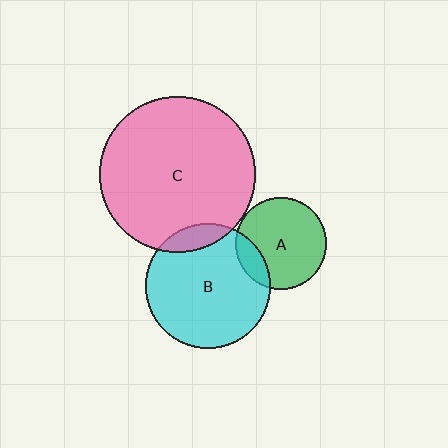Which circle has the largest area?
Circle C (pink).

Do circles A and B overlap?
Yes.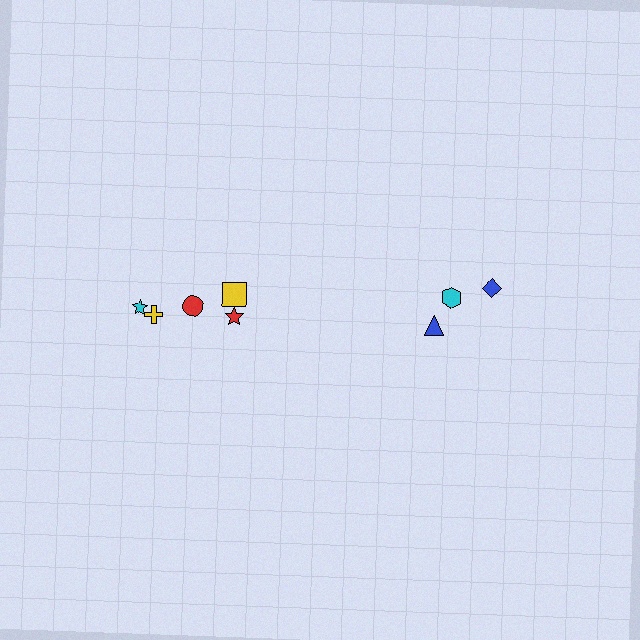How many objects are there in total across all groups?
There are 8 objects.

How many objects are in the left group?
There are 5 objects.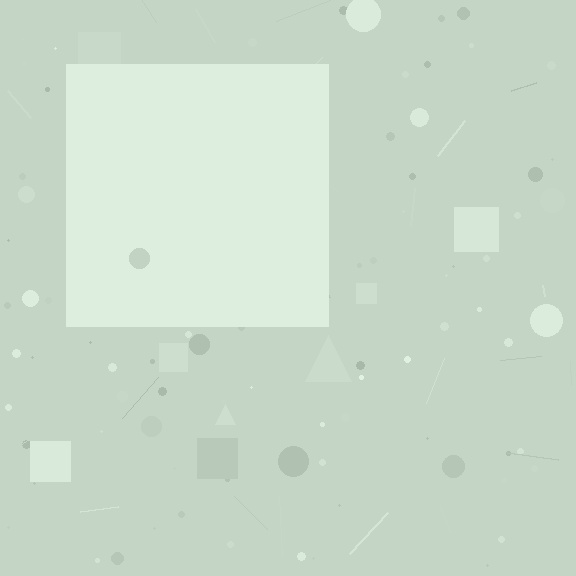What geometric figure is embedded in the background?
A square is embedded in the background.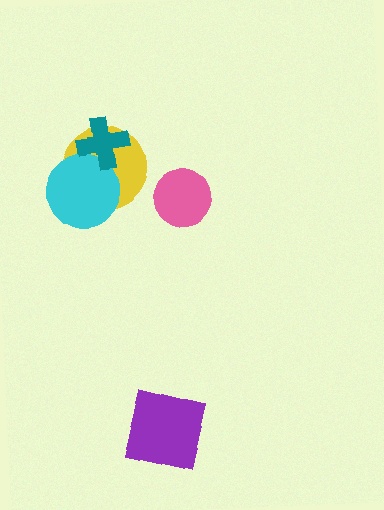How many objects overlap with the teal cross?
2 objects overlap with the teal cross.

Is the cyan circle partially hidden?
Yes, it is partially covered by another shape.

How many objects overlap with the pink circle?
0 objects overlap with the pink circle.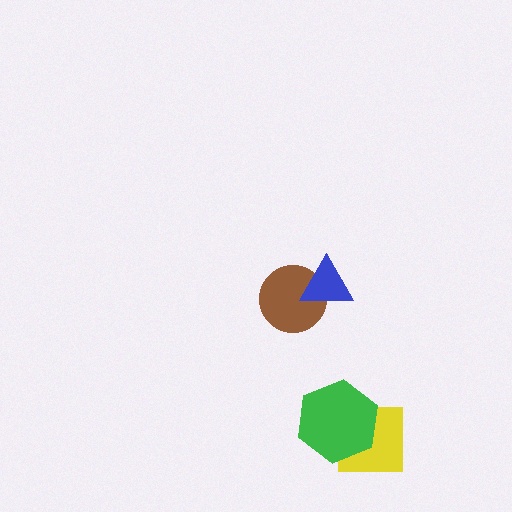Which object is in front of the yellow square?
The green hexagon is in front of the yellow square.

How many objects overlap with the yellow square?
1 object overlaps with the yellow square.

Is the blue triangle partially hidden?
No, no other shape covers it.